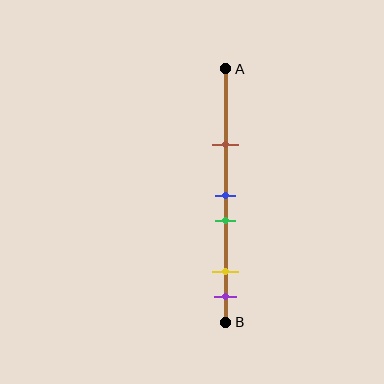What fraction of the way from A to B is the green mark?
The green mark is approximately 60% (0.6) of the way from A to B.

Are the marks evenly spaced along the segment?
No, the marks are not evenly spaced.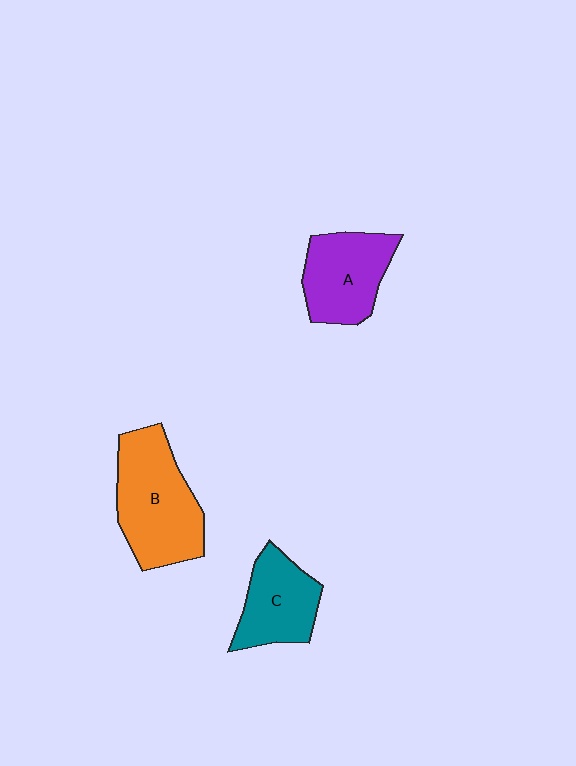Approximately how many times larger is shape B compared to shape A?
Approximately 1.4 times.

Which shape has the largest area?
Shape B (orange).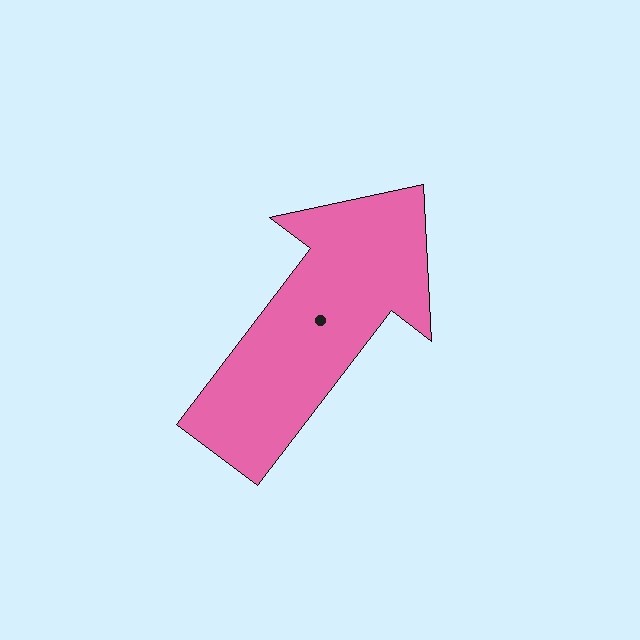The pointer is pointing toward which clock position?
Roughly 1 o'clock.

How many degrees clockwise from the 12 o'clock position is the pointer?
Approximately 37 degrees.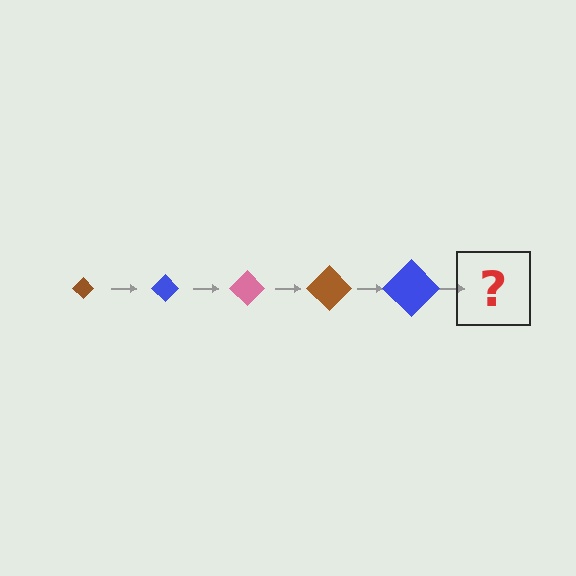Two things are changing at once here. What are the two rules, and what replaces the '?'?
The two rules are that the diamond grows larger each step and the color cycles through brown, blue, and pink. The '?' should be a pink diamond, larger than the previous one.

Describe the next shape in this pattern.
It should be a pink diamond, larger than the previous one.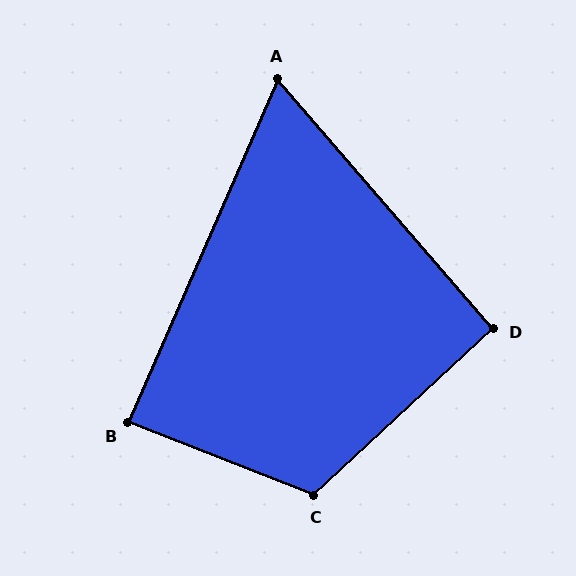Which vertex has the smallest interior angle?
A, at approximately 64 degrees.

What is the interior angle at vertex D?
Approximately 92 degrees (approximately right).